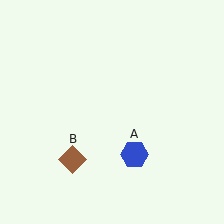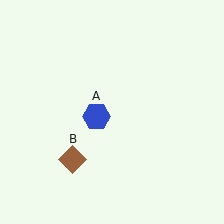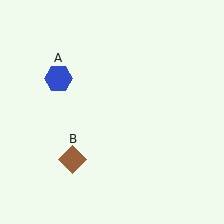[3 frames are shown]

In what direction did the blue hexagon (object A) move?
The blue hexagon (object A) moved up and to the left.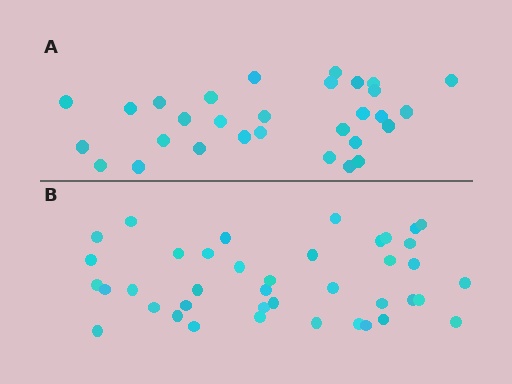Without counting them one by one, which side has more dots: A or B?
Region B (the bottom region) has more dots.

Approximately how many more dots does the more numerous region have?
Region B has roughly 10 or so more dots than region A.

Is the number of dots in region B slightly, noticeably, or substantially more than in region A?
Region B has noticeably more, but not dramatically so. The ratio is roughly 1.3 to 1.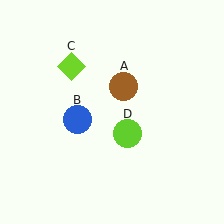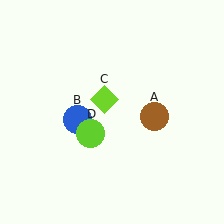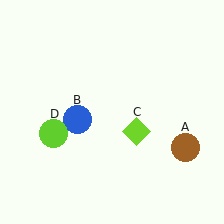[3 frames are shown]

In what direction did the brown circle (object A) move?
The brown circle (object A) moved down and to the right.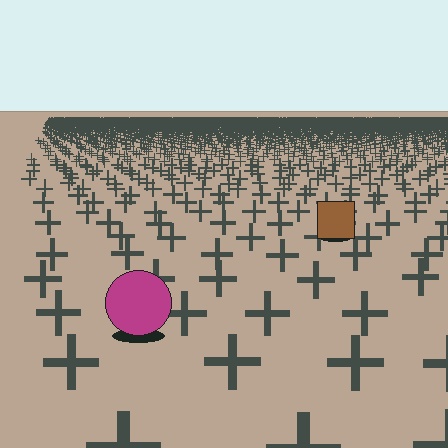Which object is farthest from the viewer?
The brown square is farthest from the viewer. It appears smaller and the ground texture around it is denser.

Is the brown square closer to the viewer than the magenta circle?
No. The magenta circle is closer — you can tell from the texture gradient: the ground texture is coarser near it.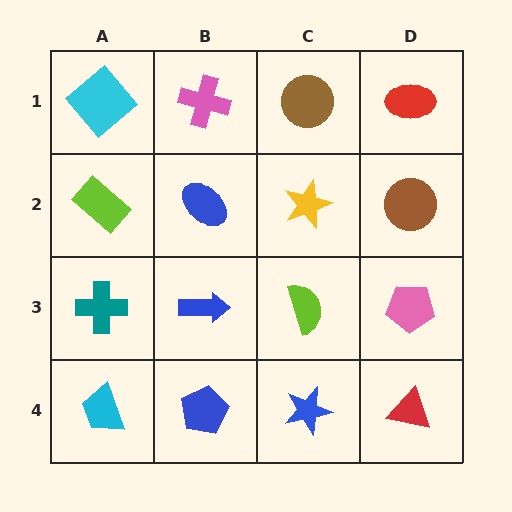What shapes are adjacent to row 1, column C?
A yellow star (row 2, column C), a pink cross (row 1, column B), a red ellipse (row 1, column D).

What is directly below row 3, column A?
A cyan trapezoid.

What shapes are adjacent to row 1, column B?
A blue ellipse (row 2, column B), a cyan diamond (row 1, column A), a brown circle (row 1, column C).